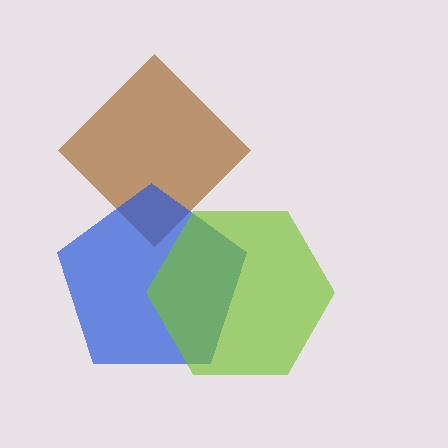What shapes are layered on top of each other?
The layered shapes are: a brown diamond, a blue pentagon, a lime hexagon.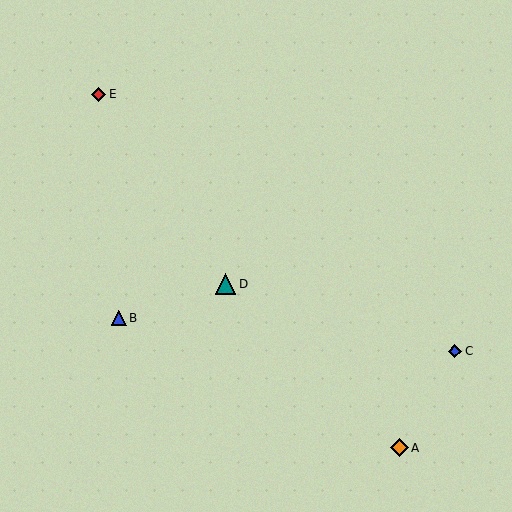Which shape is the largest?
The teal triangle (labeled D) is the largest.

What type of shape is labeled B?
Shape B is a blue triangle.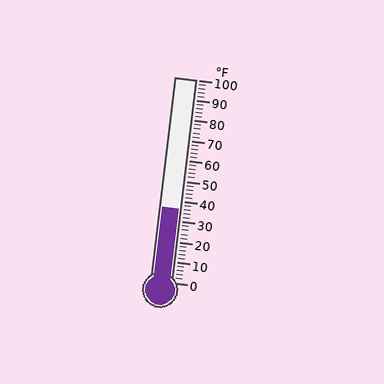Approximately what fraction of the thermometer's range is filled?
The thermometer is filled to approximately 35% of its range.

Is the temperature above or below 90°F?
The temperature is below 90°F.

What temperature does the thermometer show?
The thermometer shows approximately 36°F.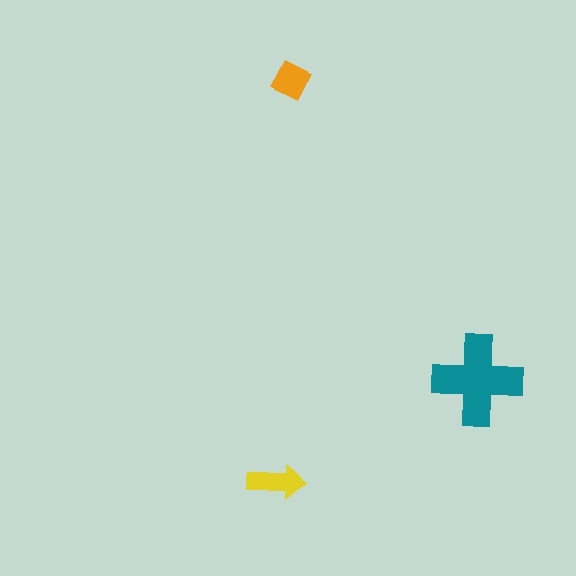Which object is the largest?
The teal cross.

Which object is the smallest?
The orange diamond.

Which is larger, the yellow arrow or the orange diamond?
The yellow arrow.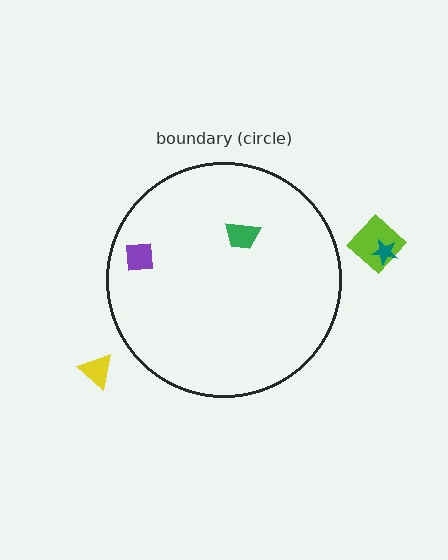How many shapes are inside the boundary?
2 inside, 3 outside.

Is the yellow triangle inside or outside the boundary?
Outside.